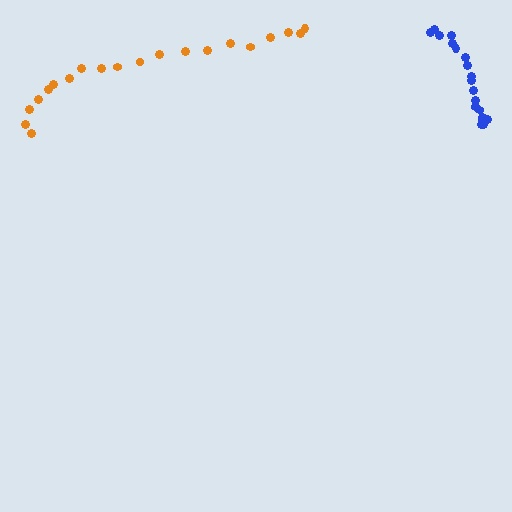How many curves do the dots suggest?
There are 2 distinct paths.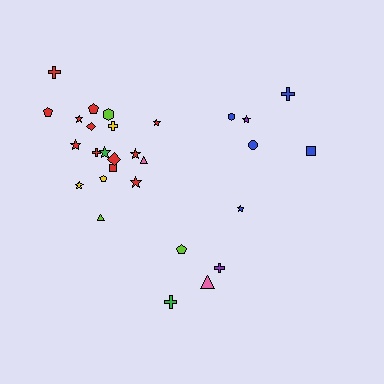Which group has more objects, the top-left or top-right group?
The top-left group.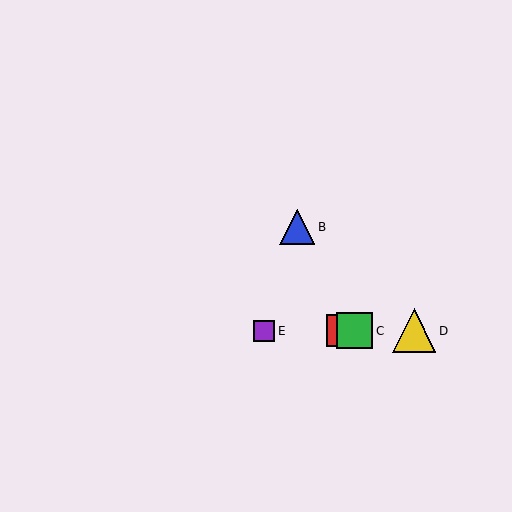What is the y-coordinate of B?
Object B is at y≈227.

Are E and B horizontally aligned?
No, E is at y≈331 and B is at y≈227.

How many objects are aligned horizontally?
4 objects (A, C, D, E) are aligned horizontally.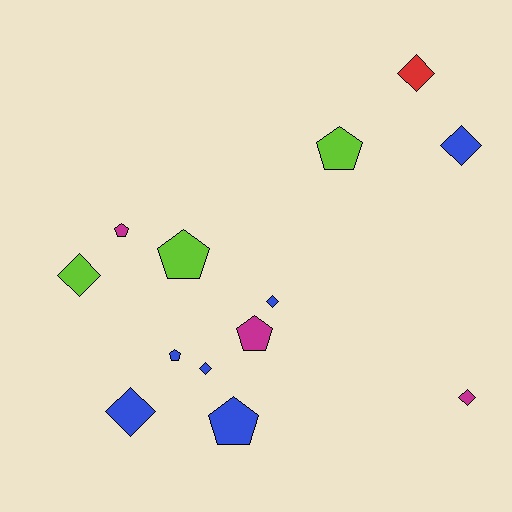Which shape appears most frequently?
Diamond, with 7 objects.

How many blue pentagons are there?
There are 2 blue pentagons.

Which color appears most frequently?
Blue, with 6 objects.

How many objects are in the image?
There are 13 objects.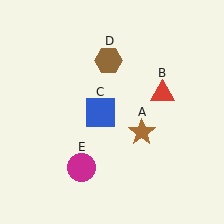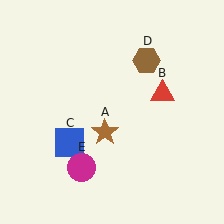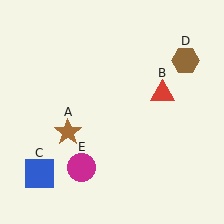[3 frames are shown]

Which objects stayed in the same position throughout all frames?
Red triangle (object B) and magenta circle (object E) remained stationary.